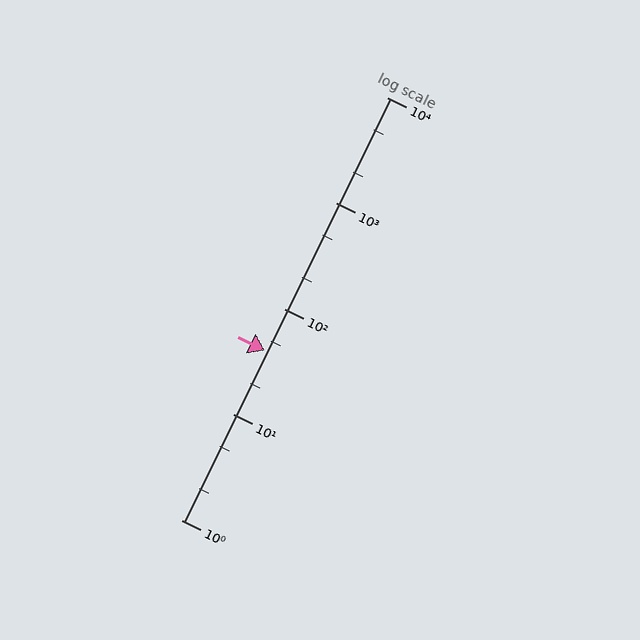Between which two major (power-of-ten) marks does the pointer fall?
The pointer is between 10 and 100.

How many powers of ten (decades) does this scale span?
The scale spans 4 decades, from 1 to 10000.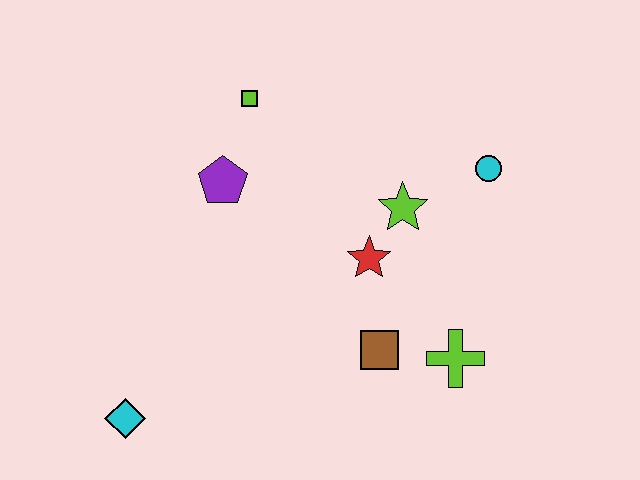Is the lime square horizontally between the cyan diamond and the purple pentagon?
No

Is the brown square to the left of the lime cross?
Yes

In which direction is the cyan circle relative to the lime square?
The cyan circle is to the right of the lime square.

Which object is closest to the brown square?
The lime cross is closest to the brown square.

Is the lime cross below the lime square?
Yes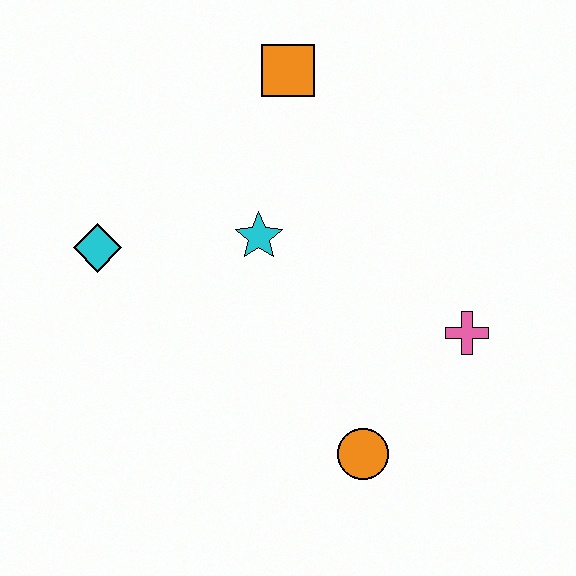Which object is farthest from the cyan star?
The orange circle is farthest from the cyan star.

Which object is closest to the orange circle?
The pink cross is closest to the orange circle.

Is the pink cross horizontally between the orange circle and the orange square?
No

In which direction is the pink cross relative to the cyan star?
The pink cross is to the right of the cyan star.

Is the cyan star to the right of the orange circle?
No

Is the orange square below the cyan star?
No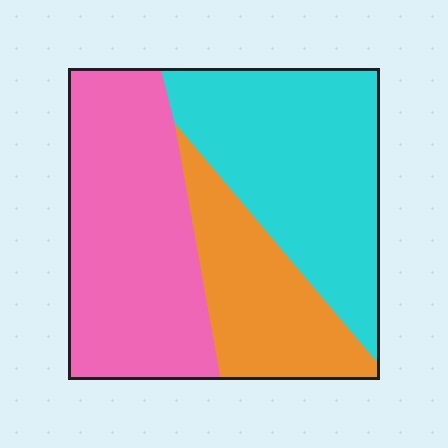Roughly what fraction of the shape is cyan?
Cyan covers roughly 40% of the shape.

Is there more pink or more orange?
Pink.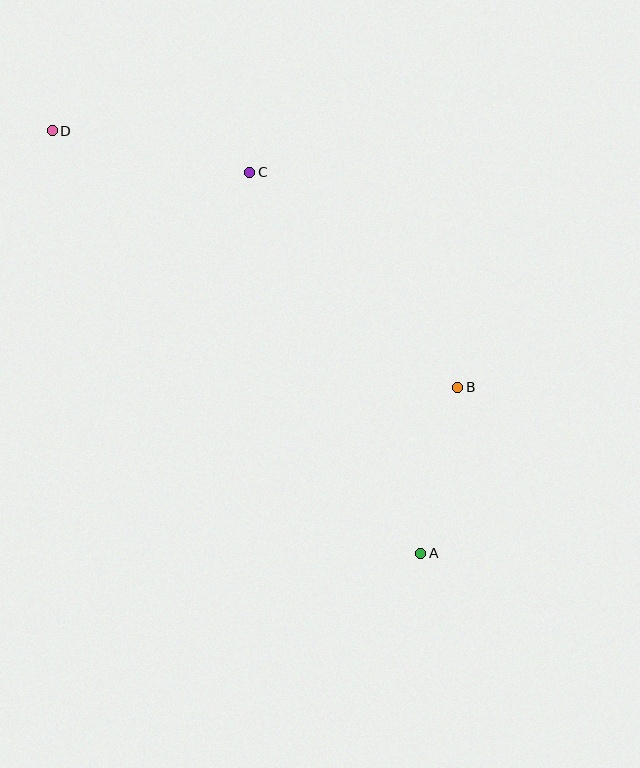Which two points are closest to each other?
Points A and B are closest to each other.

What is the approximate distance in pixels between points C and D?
The distance between C and D is approximately 202 pixels.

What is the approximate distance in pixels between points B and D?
The distance between B and D is approximately 480 pixels.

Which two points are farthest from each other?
Points A and D are farthest from each other.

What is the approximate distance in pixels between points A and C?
The distance between A and C is approximately 418 pixels.